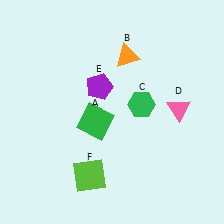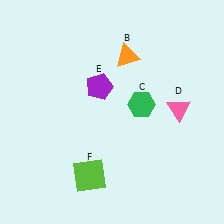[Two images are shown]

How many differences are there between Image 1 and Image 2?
There is 1 difference between the two images.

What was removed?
The green square (A) was removed in Image 2.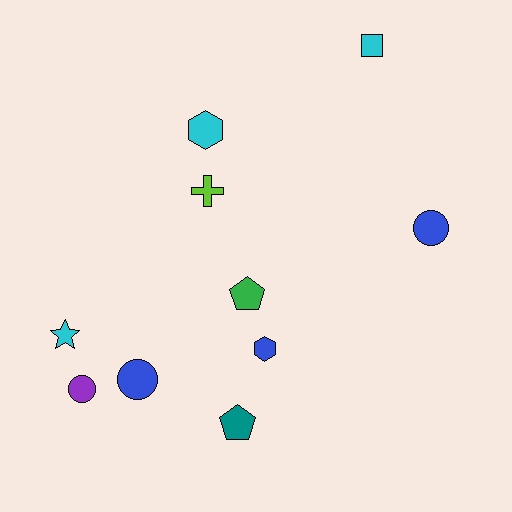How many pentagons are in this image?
There are 2 pentagons.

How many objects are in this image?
There are 10 objects.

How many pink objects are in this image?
There are no pink objects.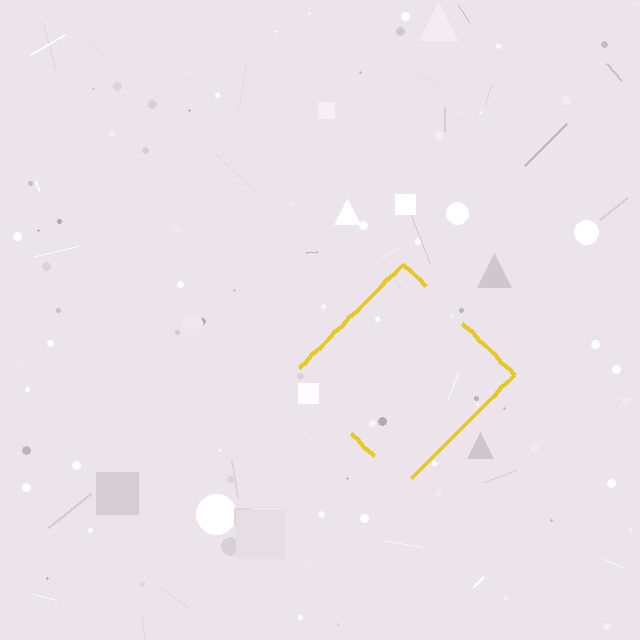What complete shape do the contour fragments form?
The contour fragments form a diamond.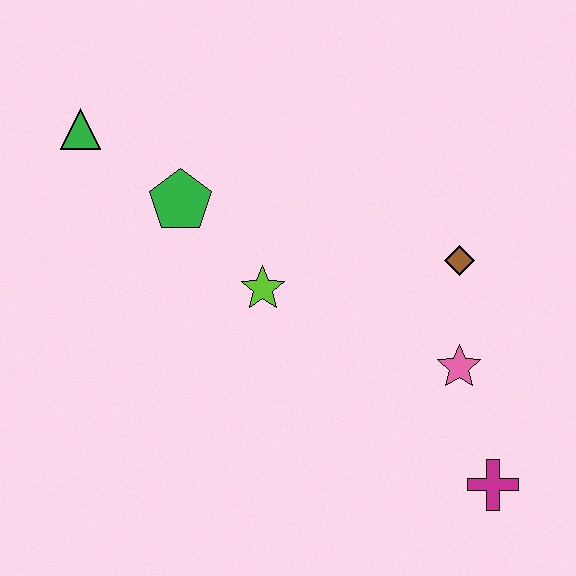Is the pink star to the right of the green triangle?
Yes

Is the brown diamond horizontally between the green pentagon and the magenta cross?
Yes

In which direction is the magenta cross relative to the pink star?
The magenta cross is below the pink star.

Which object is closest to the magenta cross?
The pink star is closest to the magenta cross.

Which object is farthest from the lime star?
The magenta cross is farthest from the lime star.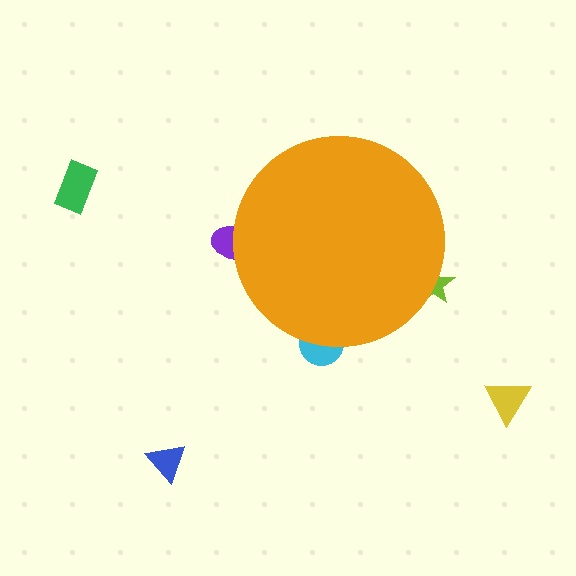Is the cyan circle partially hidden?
Yes, the cyan circle is partially hidden behind the orange circle.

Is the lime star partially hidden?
Yes, the lime star is partially hidden behind the orange circle.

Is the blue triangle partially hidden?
No, the blue triangle is fully visible.